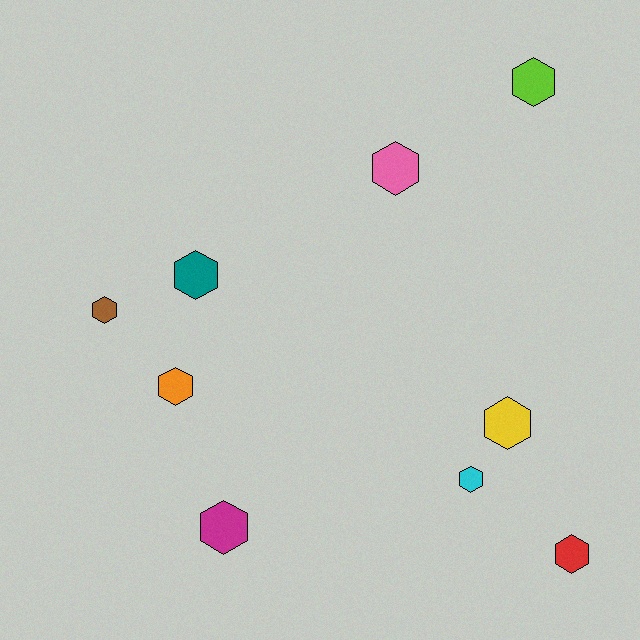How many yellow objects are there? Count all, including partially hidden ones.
There is 1 yellow object.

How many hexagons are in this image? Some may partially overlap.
There are 9 hexagons.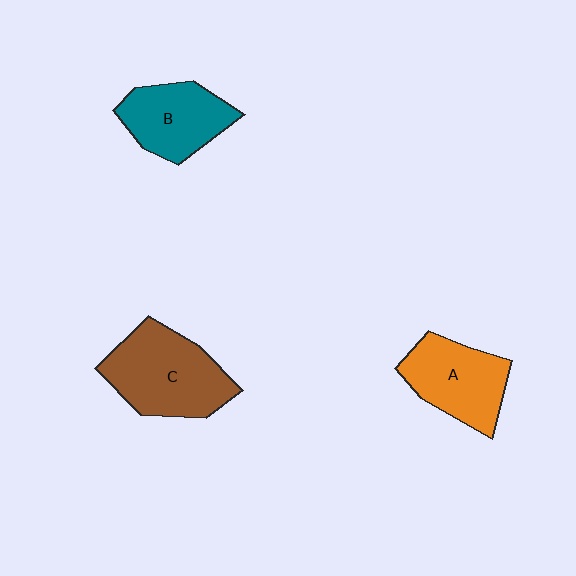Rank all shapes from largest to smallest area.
From largest to smallest: C (brown), A (orange), B (teal).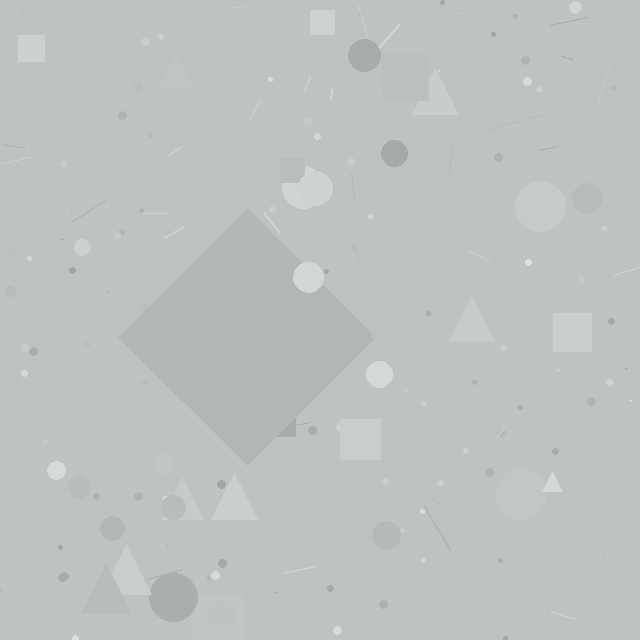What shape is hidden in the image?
A diamond is hidden in the image.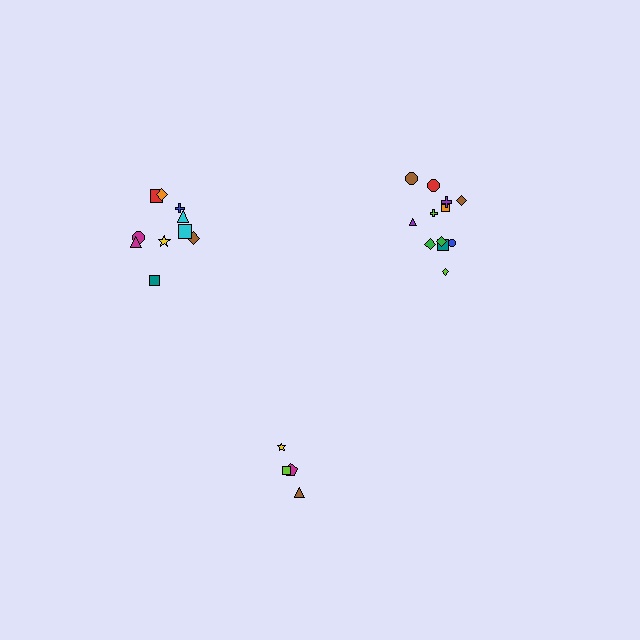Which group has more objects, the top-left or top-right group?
The top-right group.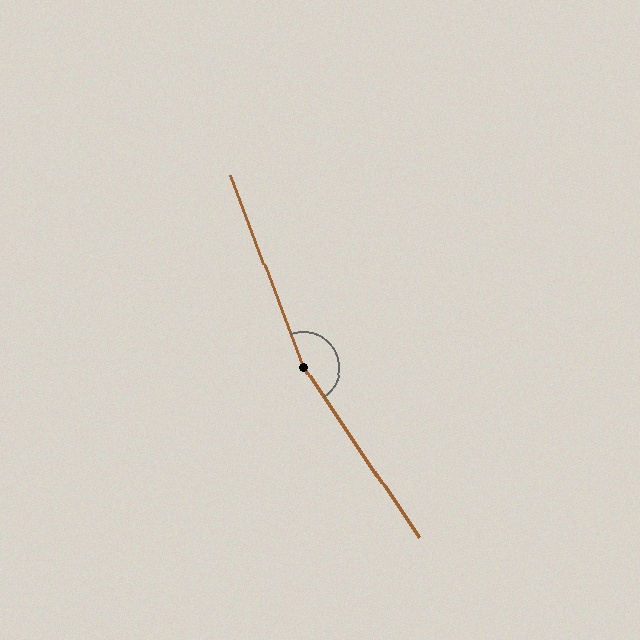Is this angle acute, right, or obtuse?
It is obtuse.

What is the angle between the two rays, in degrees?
Approximately 167 degrees.